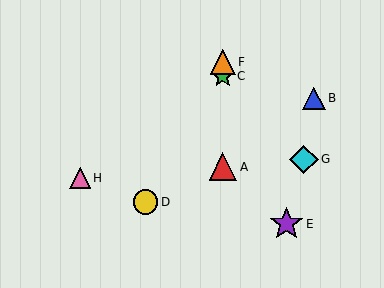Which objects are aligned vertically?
Objects A, C, F are aligned vertically.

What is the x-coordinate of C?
Object C is at x≈223.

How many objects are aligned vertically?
3 objects (A, C, F) are aligned vertically.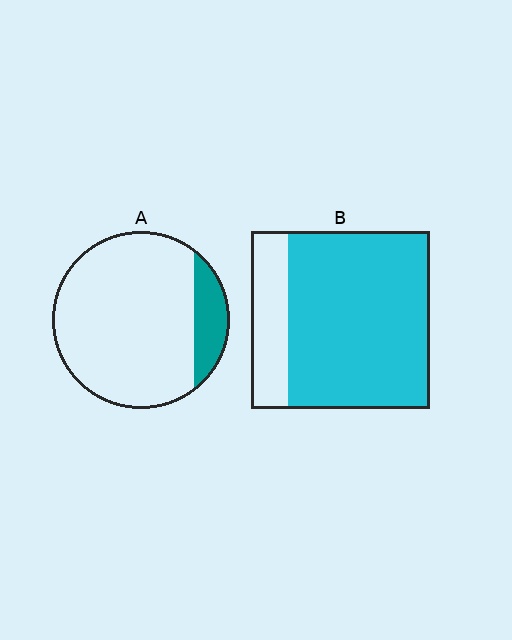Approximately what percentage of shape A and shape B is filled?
A is approximately 15% and B is approximately 80%.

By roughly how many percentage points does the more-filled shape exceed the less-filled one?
By roughly 65 percentage points (B over A).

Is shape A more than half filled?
No.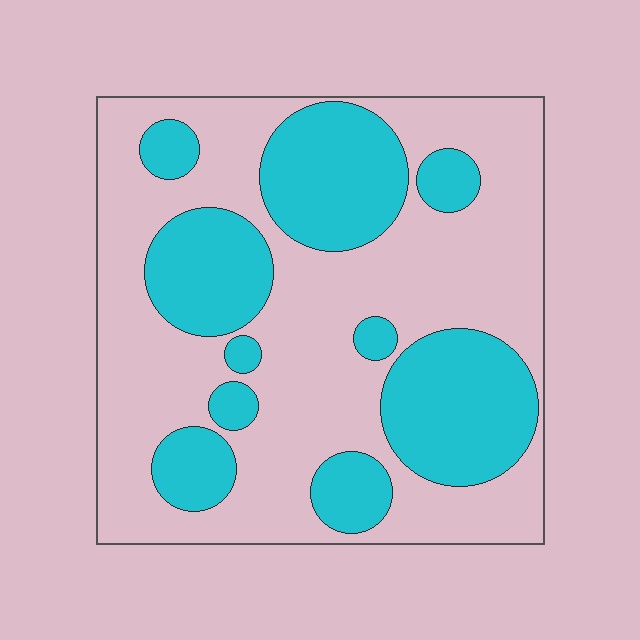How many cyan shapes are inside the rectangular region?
10.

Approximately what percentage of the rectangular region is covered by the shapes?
Approximately 35%.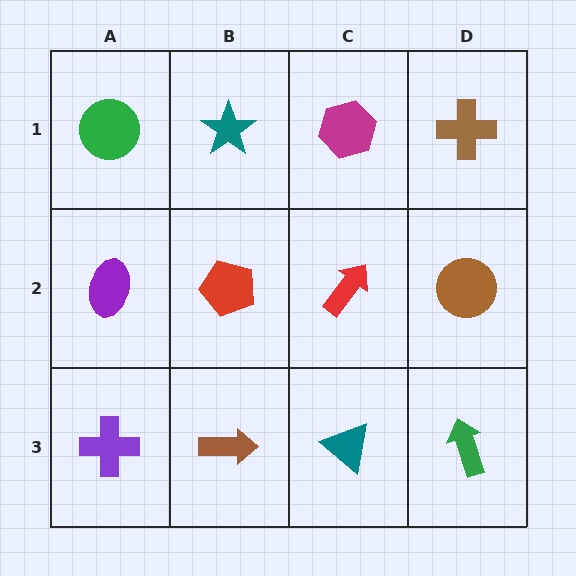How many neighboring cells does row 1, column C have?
3.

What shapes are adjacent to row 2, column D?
A brown cross (row 1, column D), a green arrow (row 3, column D), a red arrow (row 2, column C).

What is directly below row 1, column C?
A red arrow.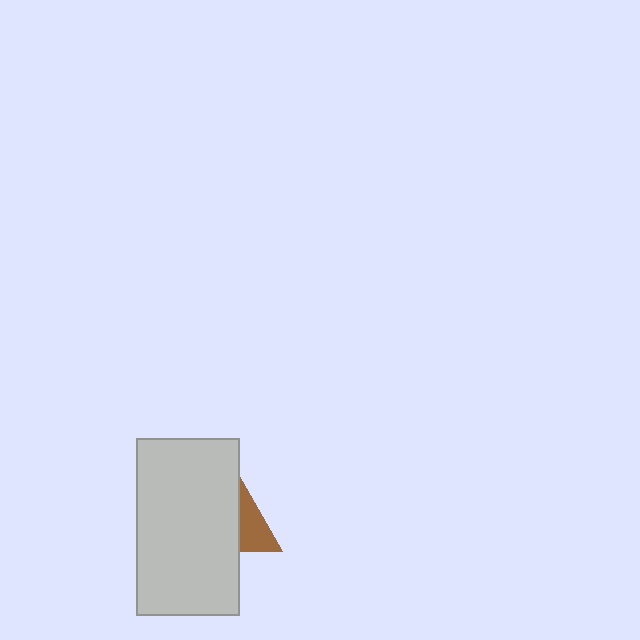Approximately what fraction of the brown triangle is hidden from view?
Roughly 66% of the brown triangle is hidden behind the light gray rectangle.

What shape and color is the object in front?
The object in front is a light gray rectangle.